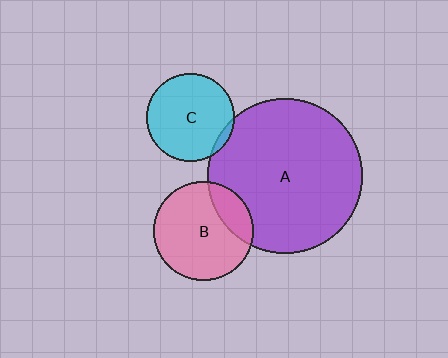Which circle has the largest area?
Circle A (purple).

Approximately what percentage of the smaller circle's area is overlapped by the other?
Approximately 20%.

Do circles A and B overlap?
Yes.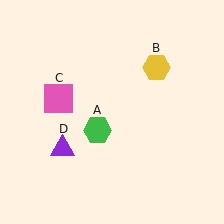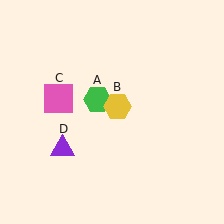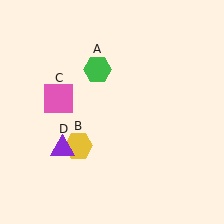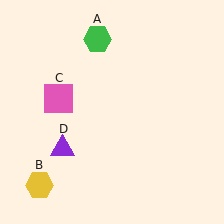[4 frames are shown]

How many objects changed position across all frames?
2 objects changed position: green hexagon (object A), yellow hexagon (object B).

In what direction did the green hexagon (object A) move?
The green hexagon (object A) moved up.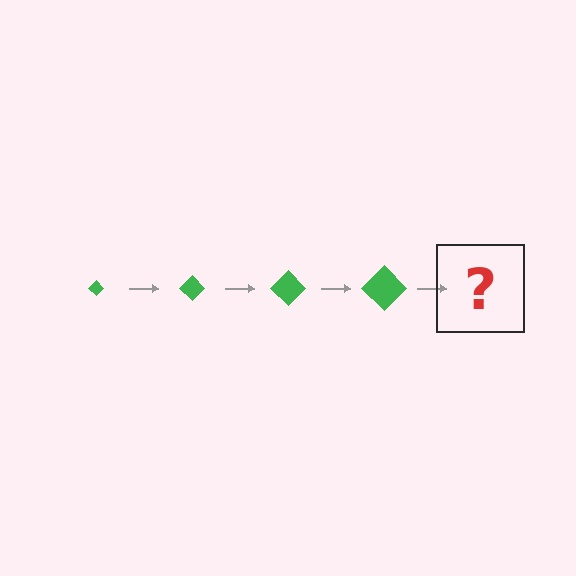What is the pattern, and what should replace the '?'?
The pattern is that the diamond gets progressively larger each step. The '?' should be a green diamond, larger than the previous one.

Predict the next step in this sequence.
The next step is a green diamond, larger than the previous one.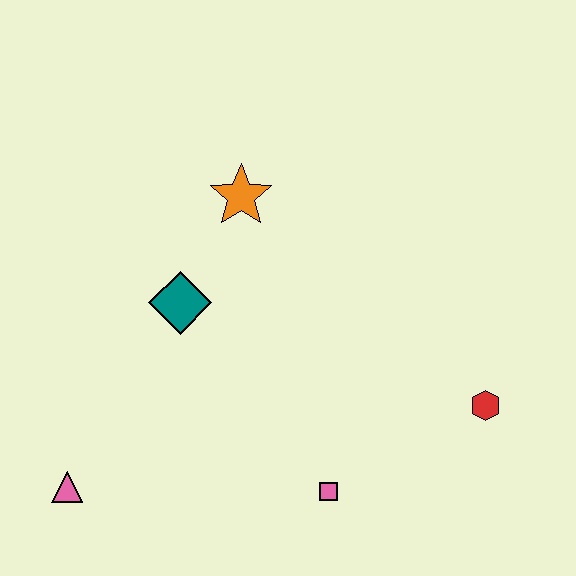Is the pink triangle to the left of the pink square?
Yes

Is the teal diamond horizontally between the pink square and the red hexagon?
No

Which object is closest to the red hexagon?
The pink square is closest to the red hexagon.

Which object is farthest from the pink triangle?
The red hexagon is farthest from the pink triangle.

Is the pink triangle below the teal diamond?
Yes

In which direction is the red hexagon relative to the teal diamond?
The red hexagon is to the right of the teal diamond.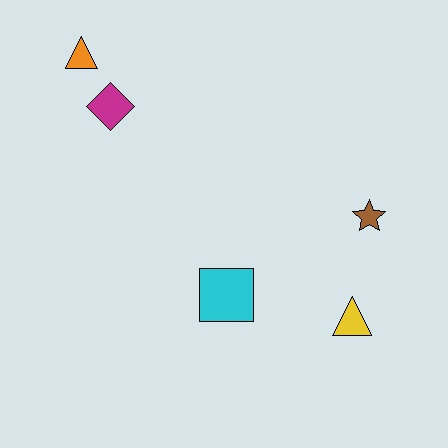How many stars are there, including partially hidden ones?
There is 1 star.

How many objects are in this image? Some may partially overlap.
There are 5 objects.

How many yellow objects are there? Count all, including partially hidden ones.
There is 1 yellow object.